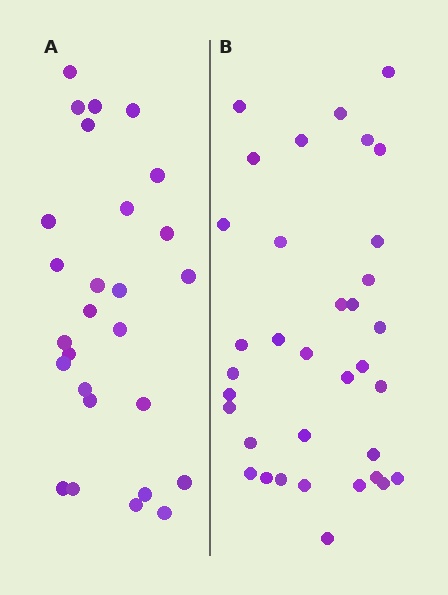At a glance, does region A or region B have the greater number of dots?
Region B (the right region) has more dots.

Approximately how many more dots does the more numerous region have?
Region B has roughly 8 or so more dots than region A.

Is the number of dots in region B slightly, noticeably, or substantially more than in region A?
Region B has noticeably more, but not dramatically so. The ratio is roughly 1.3 to 1.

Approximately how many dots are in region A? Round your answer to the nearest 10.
About 30 dots. (The exact count is 27, which rounds to 30.)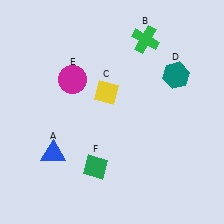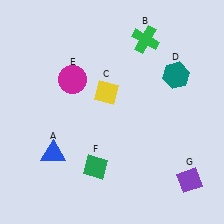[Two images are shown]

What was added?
A purple diamond (G) was added in Image 2.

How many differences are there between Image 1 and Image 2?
There is 1 difference between the two images.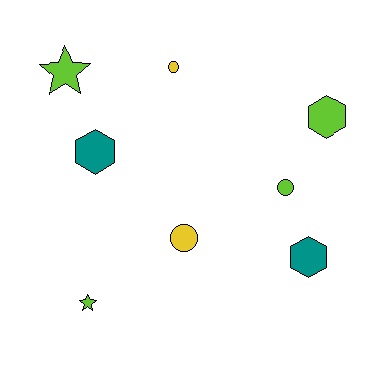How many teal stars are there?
There are no teal stars.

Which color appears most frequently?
Lime, with 4 objects.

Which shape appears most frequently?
Hexagon, with 3 objects.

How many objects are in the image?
There are 8 objects.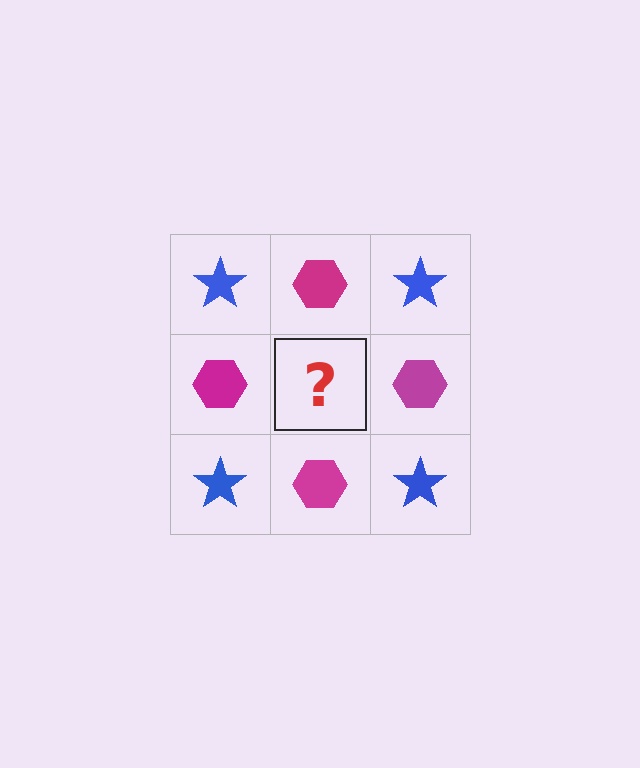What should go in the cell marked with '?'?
The missing cell should contain a blue star.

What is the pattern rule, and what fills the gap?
The rule is that it alternates blue star and magenta hexagon in a checkerboard pattern. The gap should be filled with a blue star.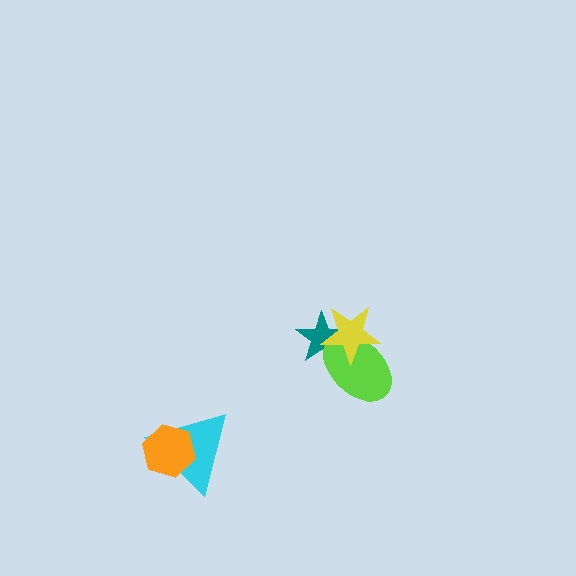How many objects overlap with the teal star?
2 objects overlap with the teal star.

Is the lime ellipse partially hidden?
Yes, it is partially covered by another shape.